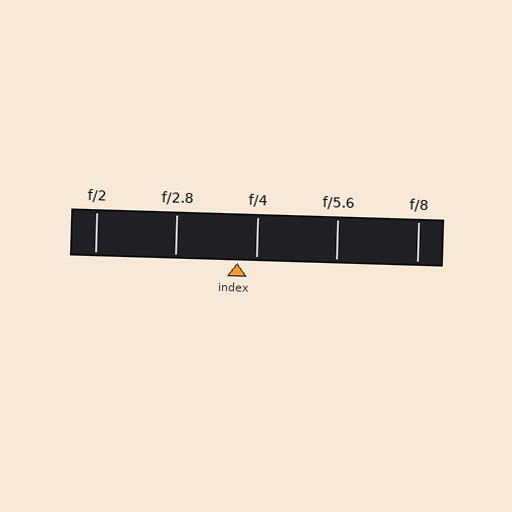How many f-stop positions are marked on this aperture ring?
There are 5 f-stop positions marked.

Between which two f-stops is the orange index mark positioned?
The index mark is between f/2.8 and f/4.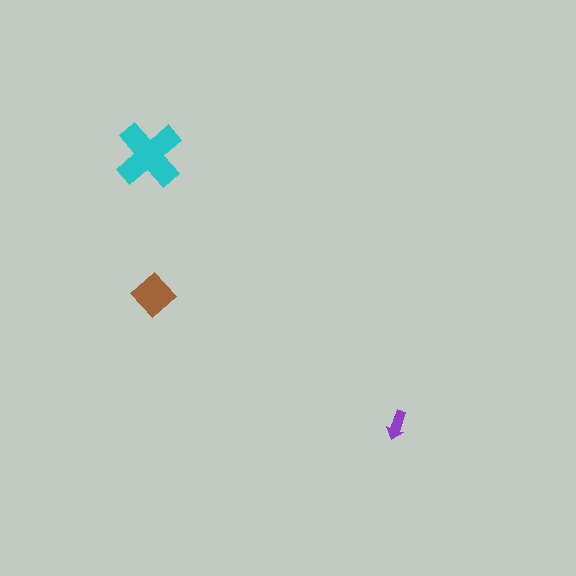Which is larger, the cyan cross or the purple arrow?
The cyan cross.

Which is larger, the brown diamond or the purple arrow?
The brown diamond.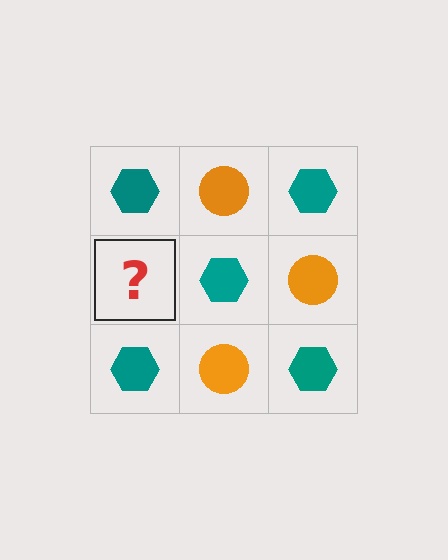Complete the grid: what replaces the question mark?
The question mark should be replaced with an orange circle.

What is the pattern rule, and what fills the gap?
The rule is that it alternates teal hexagon and orange circle in a checkerboard pattern. The gap should be filled with an orange circle.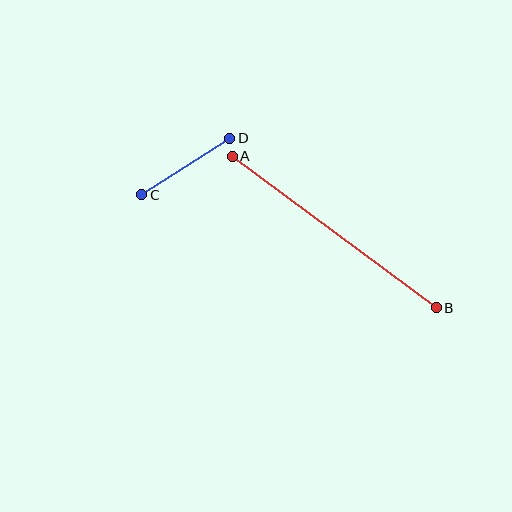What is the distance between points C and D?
The distance is approximately 105 pixels.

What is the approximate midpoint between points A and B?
The midpoint is at approximately (334, 232) pixels.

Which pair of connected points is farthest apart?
Points A and B are farthest apart.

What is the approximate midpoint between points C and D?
The midpoint is at approximately (186, 166) pixels.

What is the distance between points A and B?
The distance is approximately 254 pixels.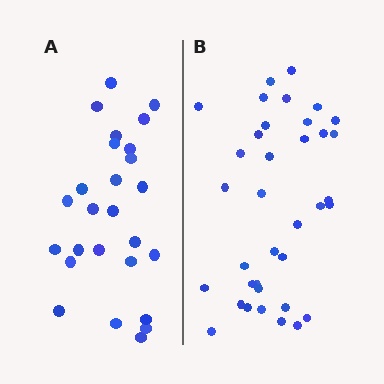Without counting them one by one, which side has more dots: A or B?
Region B (the right region) has more dots.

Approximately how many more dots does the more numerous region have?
Region B has roughly 10 or so more dots than region A.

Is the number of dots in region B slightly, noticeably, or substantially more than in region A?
Region B has noticeably more, but not dramatically so. The ratio is roughly 1.4 to 1.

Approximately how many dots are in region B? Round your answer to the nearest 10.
About 40 dots. (The exact count is 36, which rounds to 40.)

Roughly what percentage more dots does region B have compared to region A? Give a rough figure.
About 40% more.